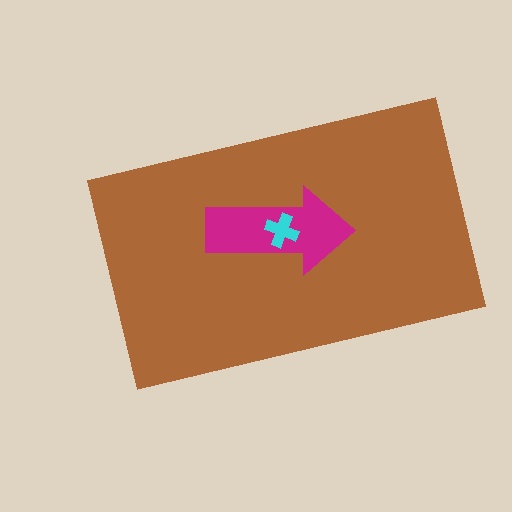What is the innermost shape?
The cyan cross.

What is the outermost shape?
The brown rectangle.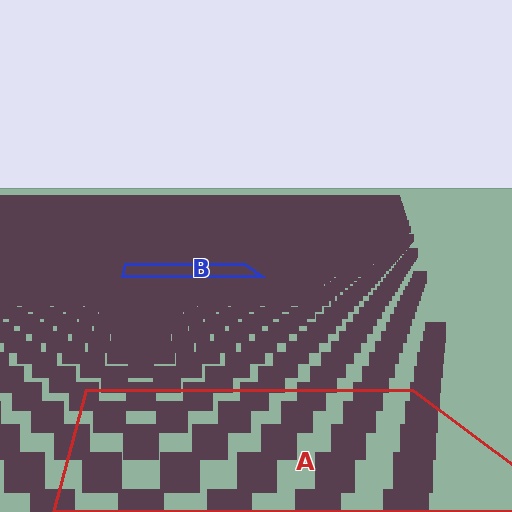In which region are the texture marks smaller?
The texture marks are smaller in region B, because it is farther away.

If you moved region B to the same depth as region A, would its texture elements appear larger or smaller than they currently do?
They would appear larger. At a closer depth, the same texture elements are projected at a bigger on-screen size.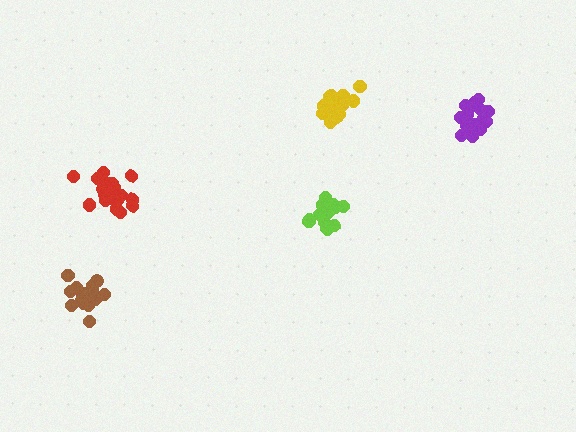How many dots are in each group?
Group 1: 19 dots, Group 2: 17 dots, Group 3: 20 dots, Group 4: 17 dots, Group 5: 20 dots (93 total).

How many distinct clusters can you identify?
There are 5 distinct clusters.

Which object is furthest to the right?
The purple cluster is rightmost.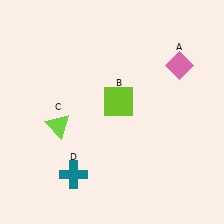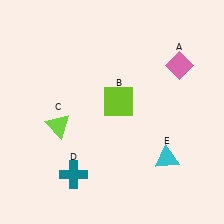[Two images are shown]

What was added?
A cyan triangle (E) was added in Image 2.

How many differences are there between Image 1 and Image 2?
There is 1 difference between the two images.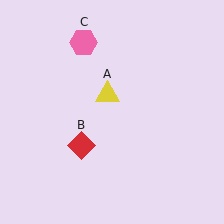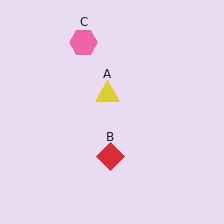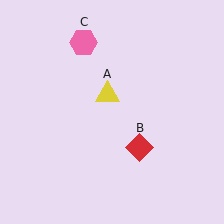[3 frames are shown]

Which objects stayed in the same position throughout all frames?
Yellow triangle (object A) and pink hexagon (object C) remained stationary.